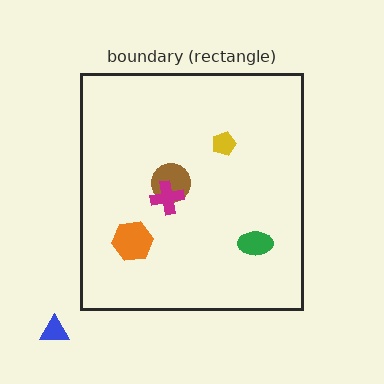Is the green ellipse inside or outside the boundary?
Inside.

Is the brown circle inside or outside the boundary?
Inside.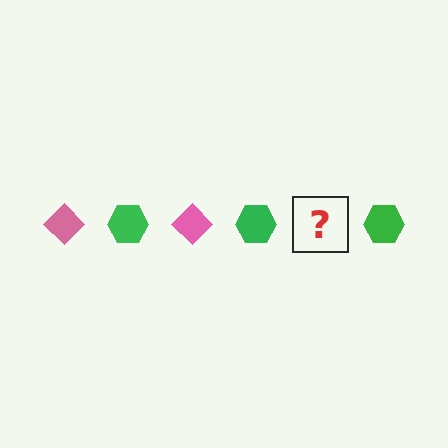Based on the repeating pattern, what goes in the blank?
The blank should be a pink diamond.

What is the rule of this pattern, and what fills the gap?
The rule is that the pattern alternates between pink diamond and green hexagon. The gap should be filled with a pink diamond.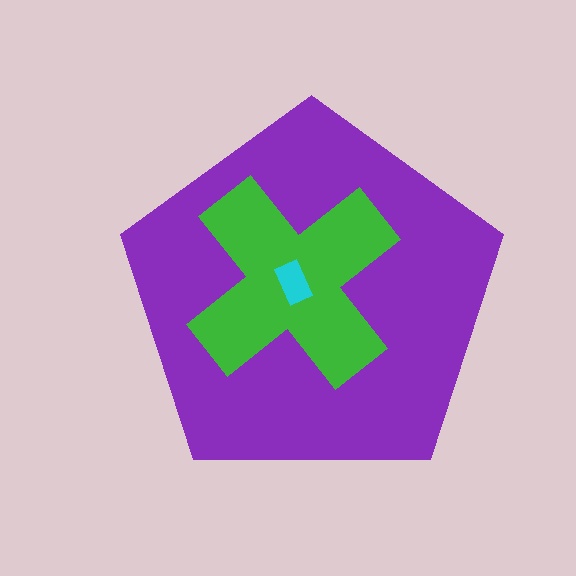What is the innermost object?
The cyan rectangle.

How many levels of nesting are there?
3.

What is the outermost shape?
The purple pentagon.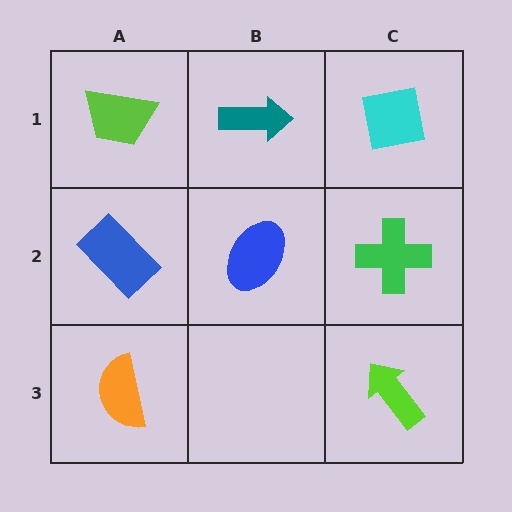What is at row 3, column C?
A lime arrow.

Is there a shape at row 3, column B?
No, that cell is empty.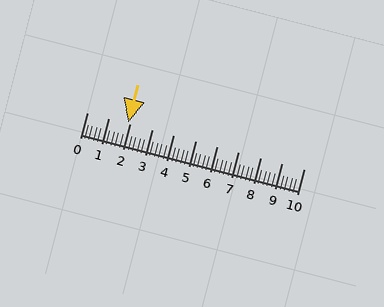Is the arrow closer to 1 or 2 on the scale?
The arrow is closer to 2.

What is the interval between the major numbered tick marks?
The major tick marks are spaced 1 units apart.